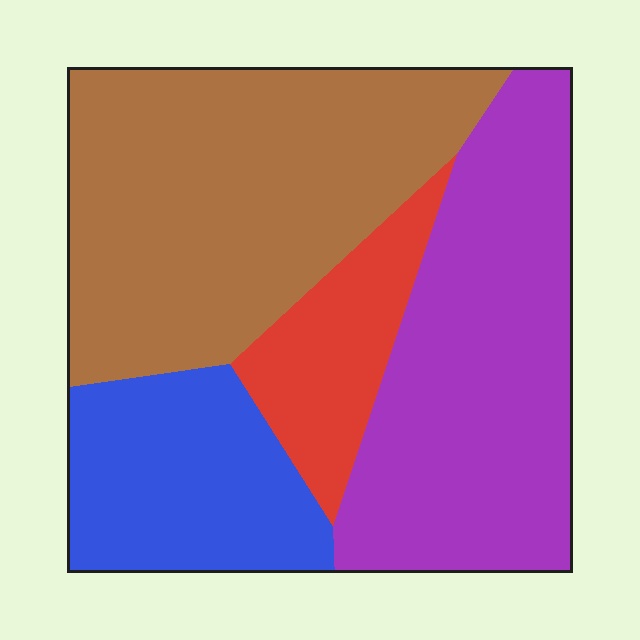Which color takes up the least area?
Red, at roughly 10%.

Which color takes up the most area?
Brown, at roughly 40%.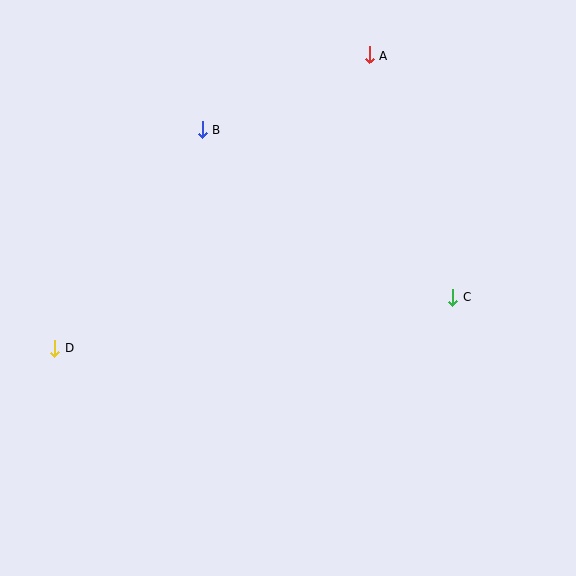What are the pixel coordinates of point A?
Point A is at (370, 55).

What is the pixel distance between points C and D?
The distance between C and D is 401 pixels.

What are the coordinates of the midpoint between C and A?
The midpoint between C and A is at (411, 176).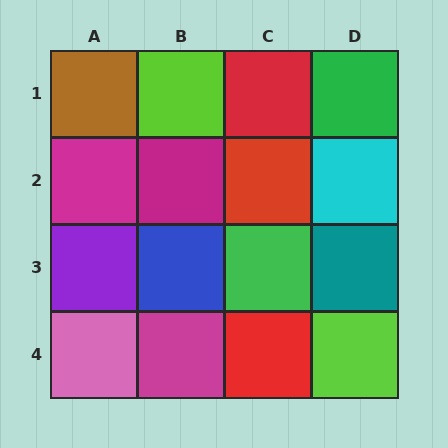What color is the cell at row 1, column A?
Brown.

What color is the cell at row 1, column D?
Green.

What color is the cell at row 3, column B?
Blue.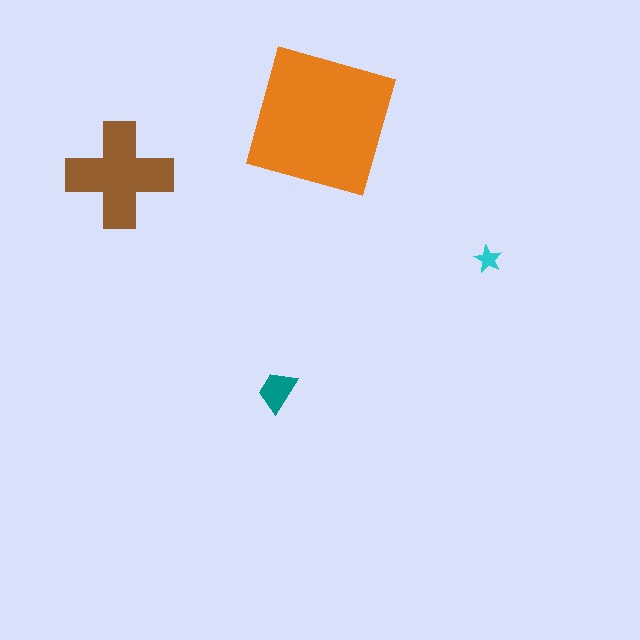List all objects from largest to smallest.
The orange square, the brown cross, the teal trapezoid, the cyan star.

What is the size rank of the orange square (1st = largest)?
1st.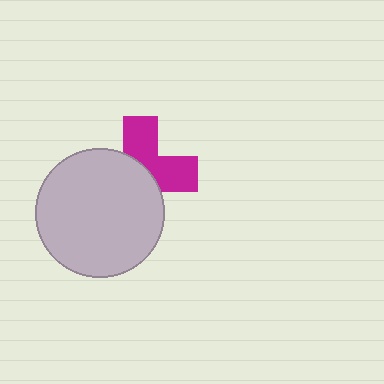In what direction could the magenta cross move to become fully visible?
The magenta cross could move toward the upper-right. That would shift it out from behind the light gray circle entirely.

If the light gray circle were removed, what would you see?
You would see the complete magenta cross.